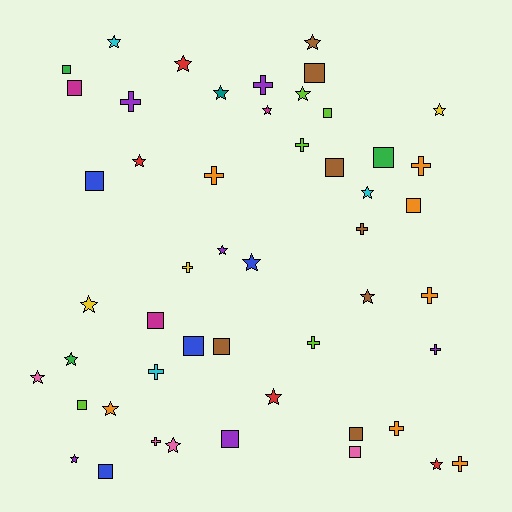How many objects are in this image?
There are 50 objects.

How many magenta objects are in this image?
There are 3 magenta objects.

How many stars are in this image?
There are 20 stars.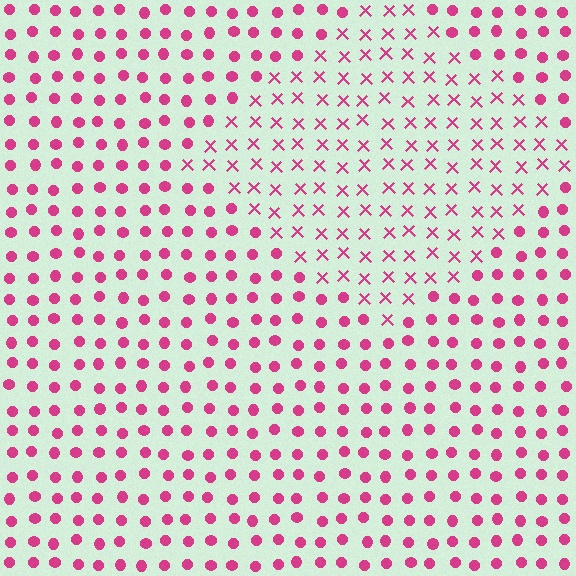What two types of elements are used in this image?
The image uses X marks inside the diamond region and circles outside it.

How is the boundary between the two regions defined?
The boundary is defined by a change in element shape: X marks inside vs. circles outside. All elements share the same color and spacing.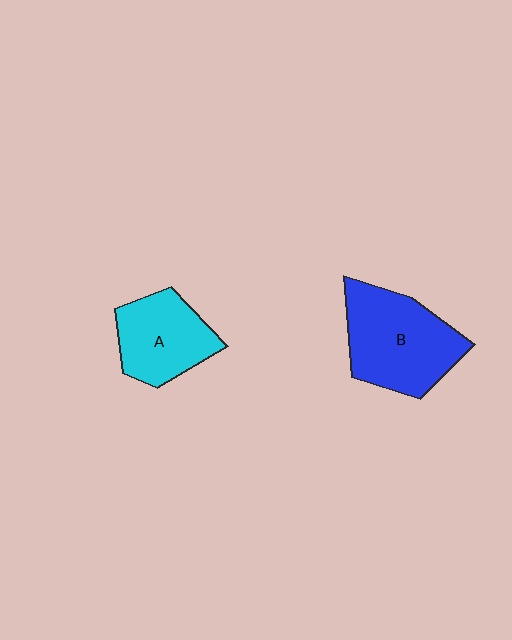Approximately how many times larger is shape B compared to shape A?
Approximately 1.4 times.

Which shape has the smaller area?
Shape A (cyan).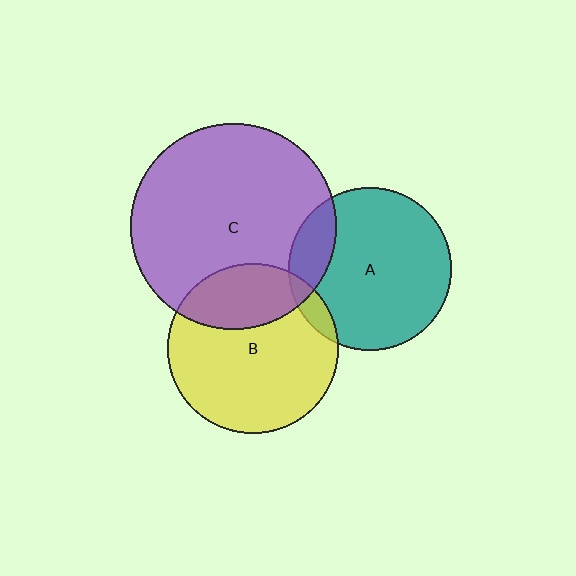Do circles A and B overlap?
Yes.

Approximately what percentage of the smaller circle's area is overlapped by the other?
Approximately 5%.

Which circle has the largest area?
Circle C (purple).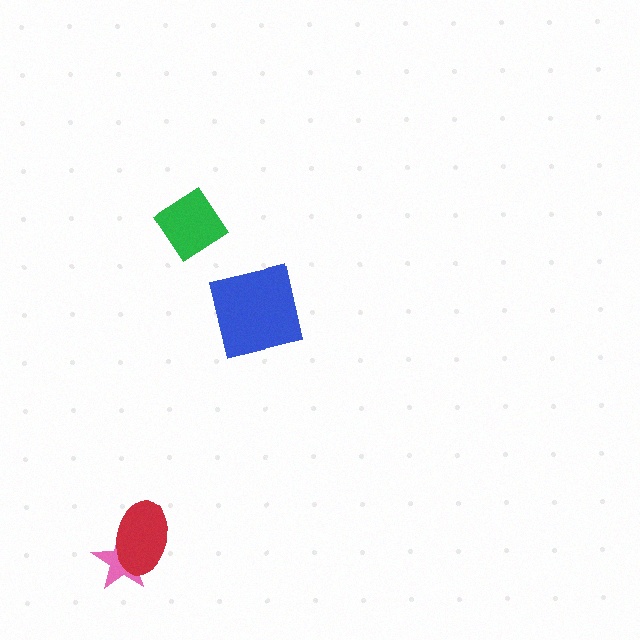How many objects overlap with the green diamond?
0 objects overlap with the green diamond.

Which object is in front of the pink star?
The red ellipse is in front of the pink star.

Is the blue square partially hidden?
No, no other shape covers it.